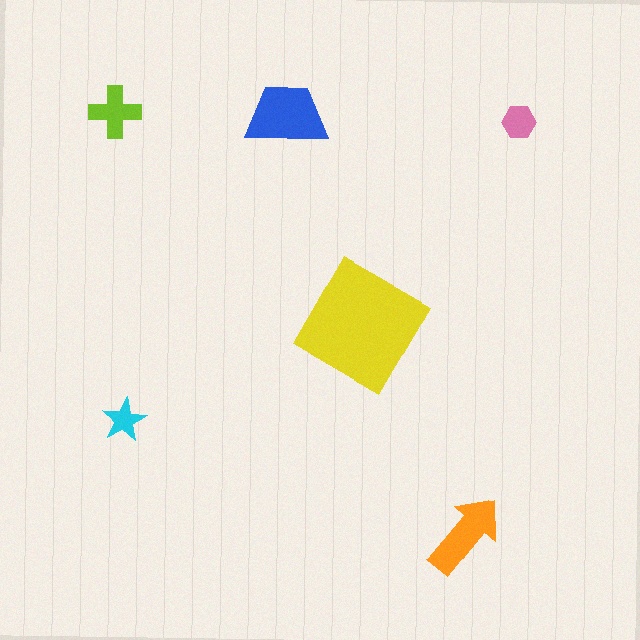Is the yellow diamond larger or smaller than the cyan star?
Larger.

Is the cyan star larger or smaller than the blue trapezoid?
Smaller.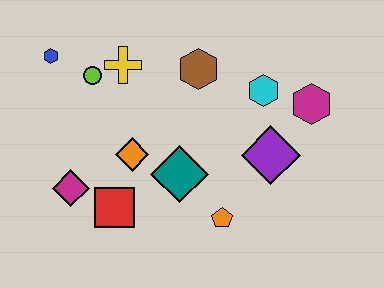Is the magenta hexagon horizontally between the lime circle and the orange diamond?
No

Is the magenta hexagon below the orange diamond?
No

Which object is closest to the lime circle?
The yellow cross is closest to the lime circle.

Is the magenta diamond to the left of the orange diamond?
Yes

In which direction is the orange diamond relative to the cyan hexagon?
The orange diamond is to the left of the cyan hexagon.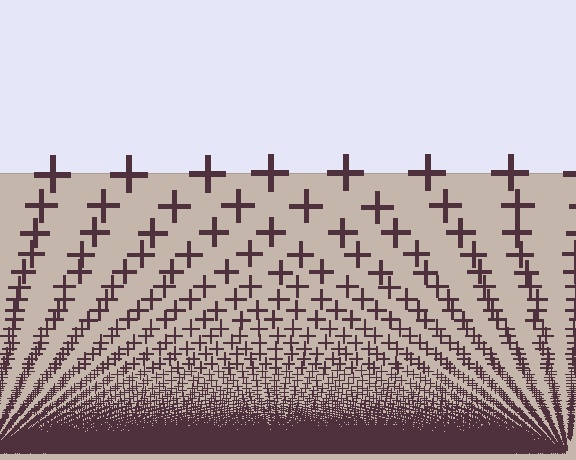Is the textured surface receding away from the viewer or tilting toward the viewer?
The surface appears to tilt toward the viewer. Texture elements get larger and sparser toward the top.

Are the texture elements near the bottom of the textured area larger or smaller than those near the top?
Smaller. The gradient is inverted — elements near the bottom are smaller and denser.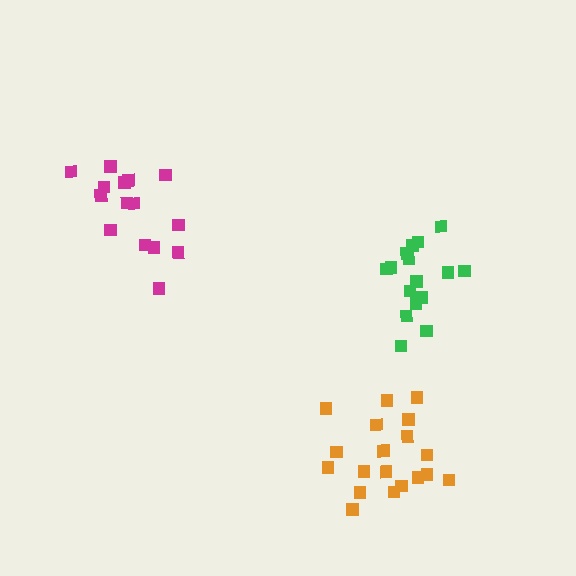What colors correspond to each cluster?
The clusters are colored: green, orange, magenta.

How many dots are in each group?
Group 1: 16 dots, Group 2: 19 dots, Group 3: 15 dots (50 total).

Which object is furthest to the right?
The green cluster is rightmost.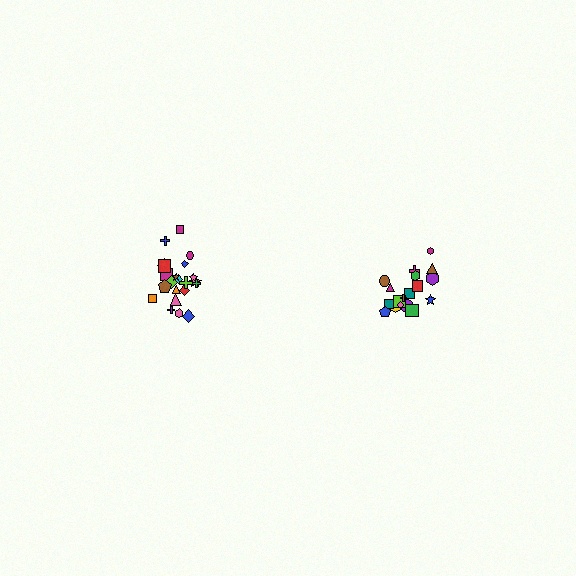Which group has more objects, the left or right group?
The left group.